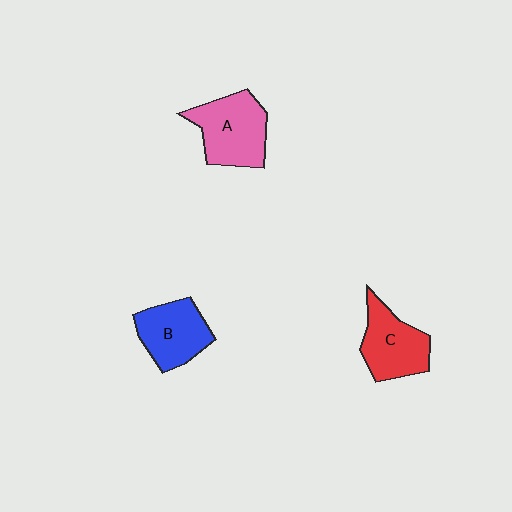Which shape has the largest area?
Shape A (pink).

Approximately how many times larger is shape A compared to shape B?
Approximately 1.2 times.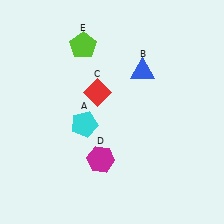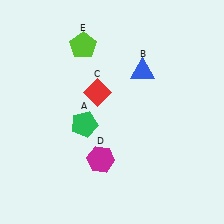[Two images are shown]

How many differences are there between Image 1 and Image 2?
There is 1 difference between the two images.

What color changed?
The pentagon (A) changed from cyan in Image 1 to green in Image 2.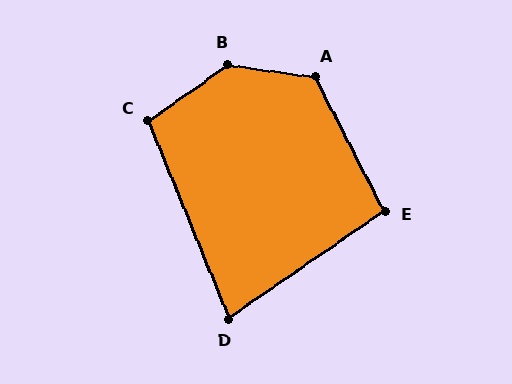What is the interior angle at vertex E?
Approximately 98 degrees (obtuse).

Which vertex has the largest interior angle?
B, at approximately 138 degrees.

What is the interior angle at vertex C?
Approximately 102 degrees (obtuse).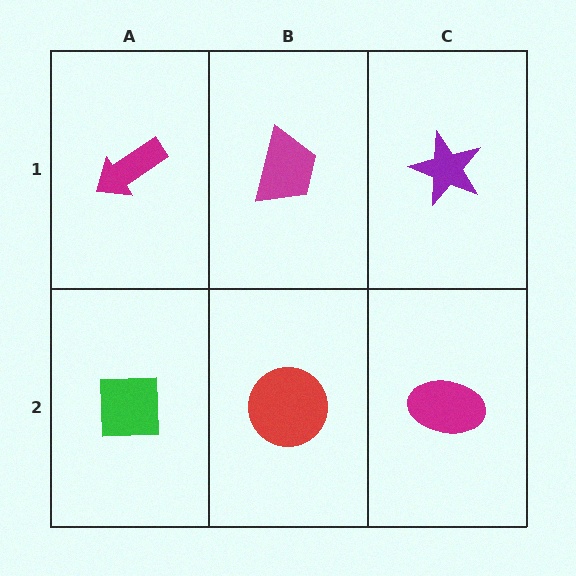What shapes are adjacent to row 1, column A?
A green square (row 2, column A), a magenta trapezoid (row 1, column B).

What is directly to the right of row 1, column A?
A magenta trapezoid.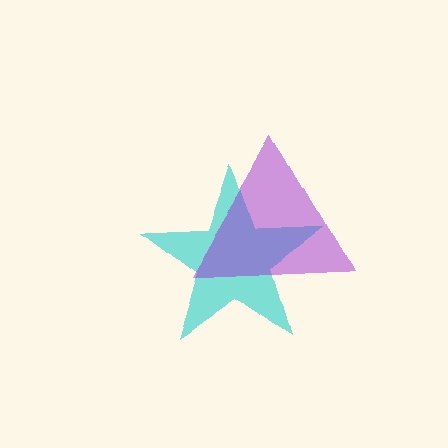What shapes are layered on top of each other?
The layered shapes are: a cyan star, a purple triangle.